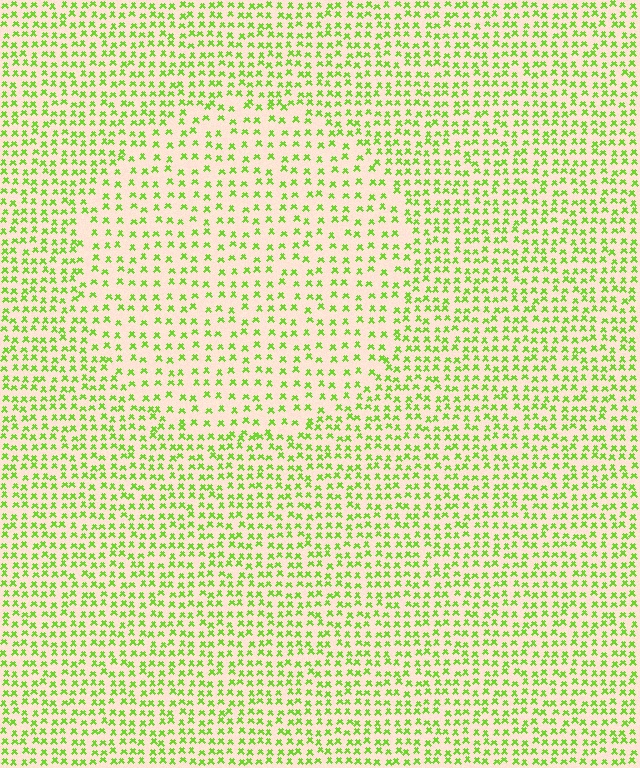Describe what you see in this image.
The image contains small lime elements arranged at two different densities. A circle-shaped region is visible where the elements are less densely packed than the surrounding area.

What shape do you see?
I see a circle.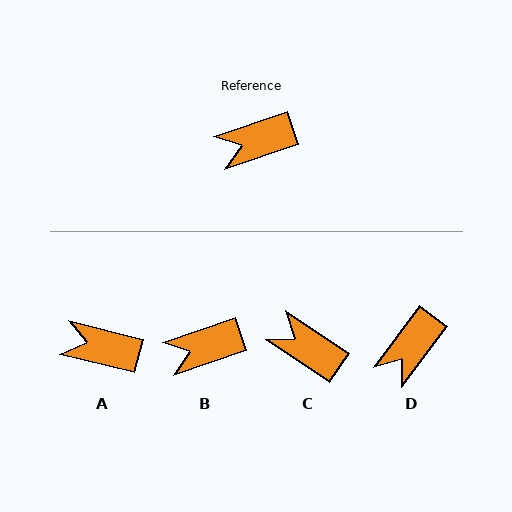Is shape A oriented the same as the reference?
No, it is off by about 32 degrees.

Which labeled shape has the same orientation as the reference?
B.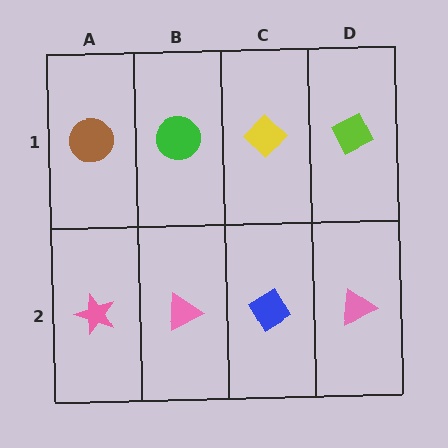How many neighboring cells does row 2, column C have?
3.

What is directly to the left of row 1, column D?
A yellow diamond.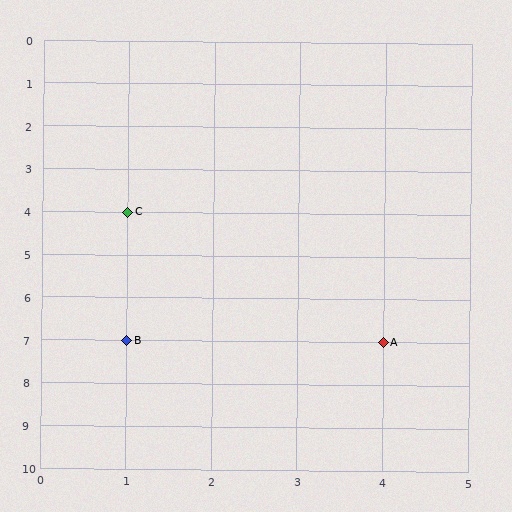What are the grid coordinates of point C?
Point C is at grid coordinates (1, 4).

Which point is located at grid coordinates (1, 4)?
Point C is at (1, 4).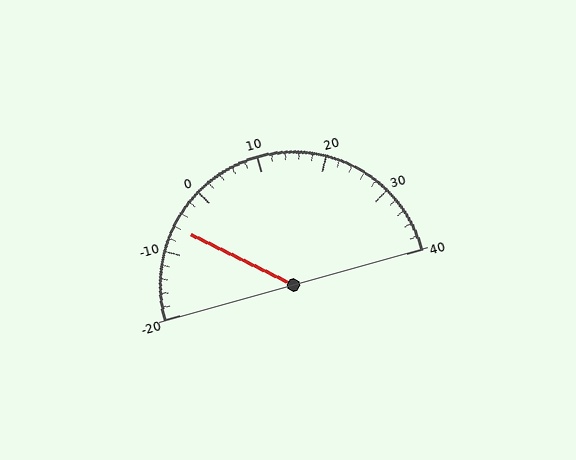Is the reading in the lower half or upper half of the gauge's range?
The reading is in the lower half of the range (-20 to 40).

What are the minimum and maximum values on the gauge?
The gauge ranges from -20 to 40.